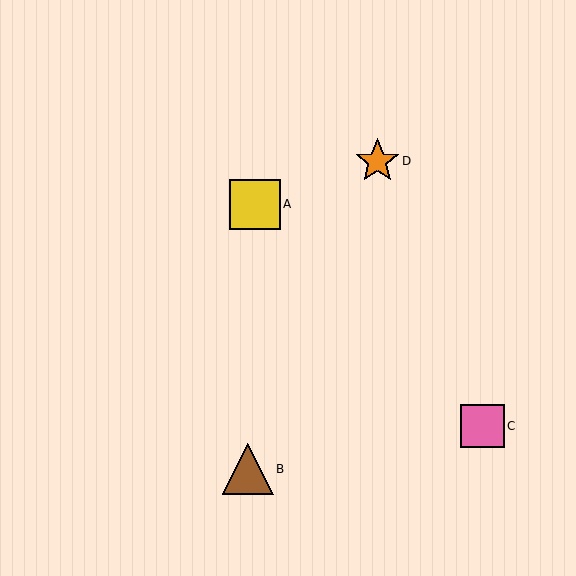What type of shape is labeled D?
Shape D is an orange star.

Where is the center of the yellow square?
The center of the yellow square is at (255, 204).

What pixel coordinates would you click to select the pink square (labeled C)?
Click at (482, 426) to select the pink square C.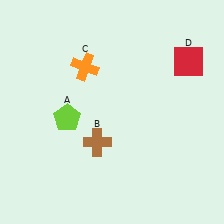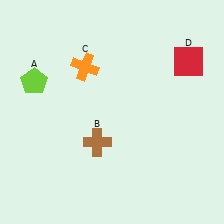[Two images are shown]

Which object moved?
The lime pentagon (A) moved up.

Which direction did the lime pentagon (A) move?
The lime pentagon (A) moved up.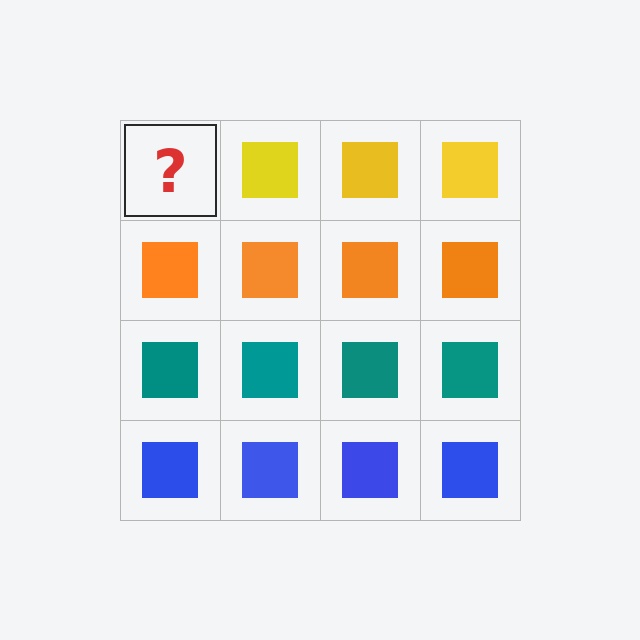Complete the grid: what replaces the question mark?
The question mark should be replaced with a yellow square.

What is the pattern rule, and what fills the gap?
The rule is that each row has a consistent color. The gap should be filled with a yellow square.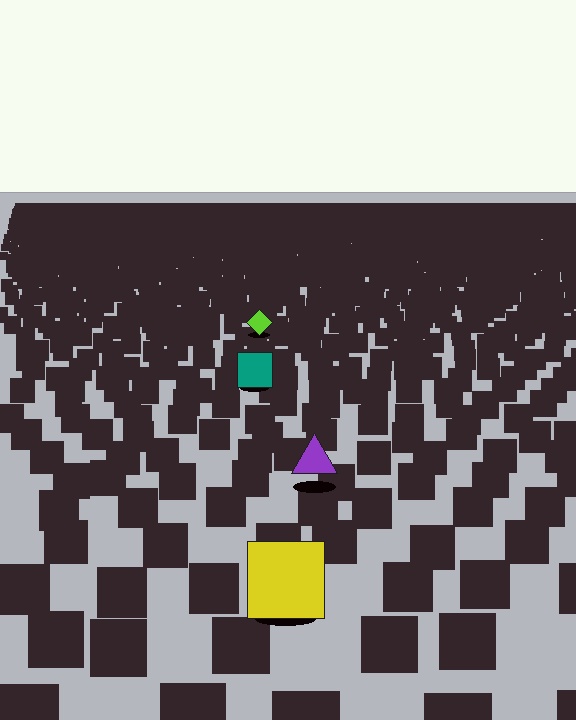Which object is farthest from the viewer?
The lime diamond is farthest from the viewer. It appears smaller and the ground texture around it is denser.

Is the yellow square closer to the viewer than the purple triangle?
Yes. The yellow square is closer — you can tell from the texture gradient: the ground texture is coarser near it.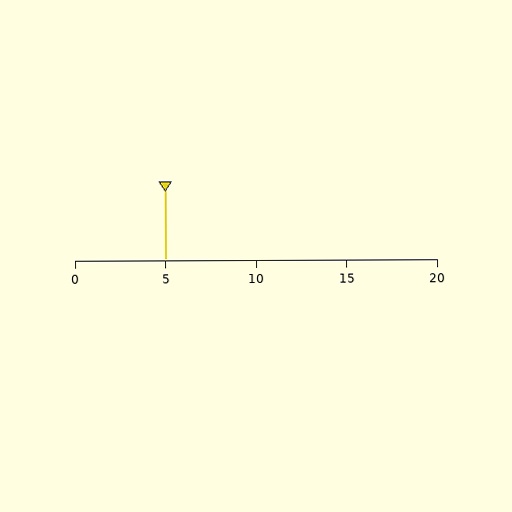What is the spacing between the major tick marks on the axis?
The major ticks are spaced 5 apart.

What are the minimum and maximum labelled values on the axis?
The axis runs from 0 to 20.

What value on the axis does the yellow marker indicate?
The marker indicates approximately 5.